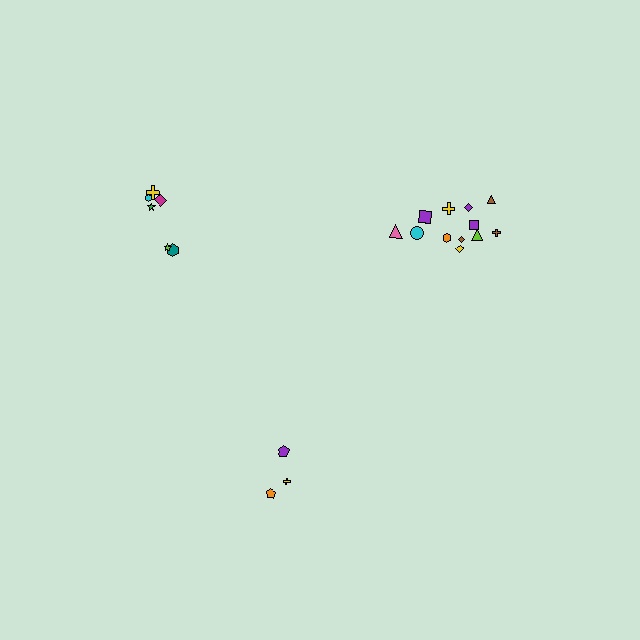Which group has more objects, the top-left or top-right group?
The top-right group.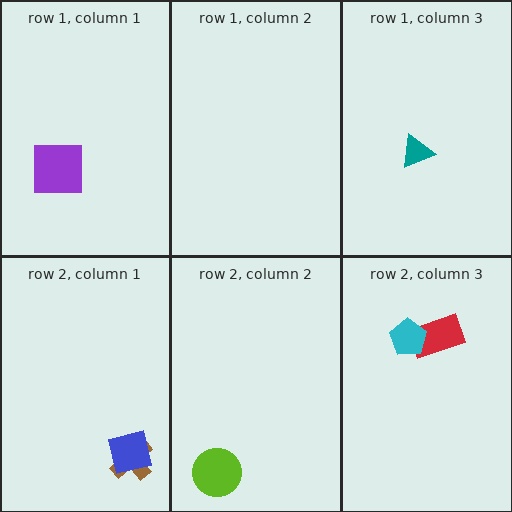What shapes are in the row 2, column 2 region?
The lime circle.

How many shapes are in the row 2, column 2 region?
1.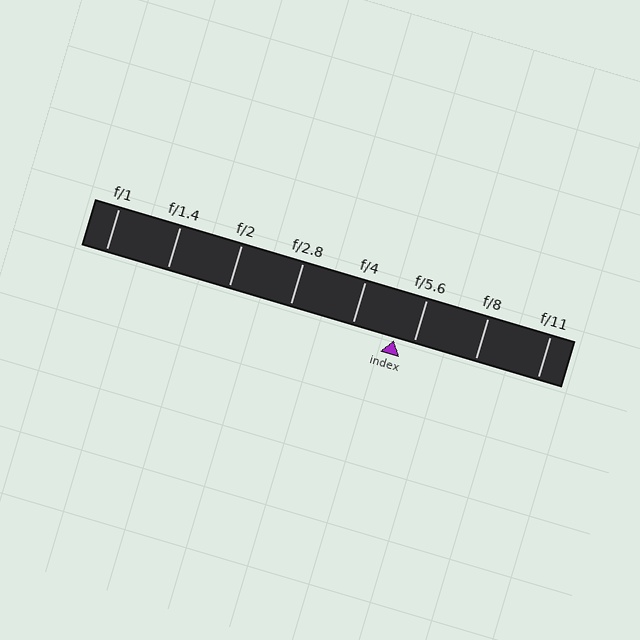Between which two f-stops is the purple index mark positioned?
The index mark is between f/4 and f/5.6.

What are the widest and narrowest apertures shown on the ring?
The widest aperture shown is f/1 and the narrowest is f/11.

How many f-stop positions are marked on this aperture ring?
There are 8 f-stop positions marked.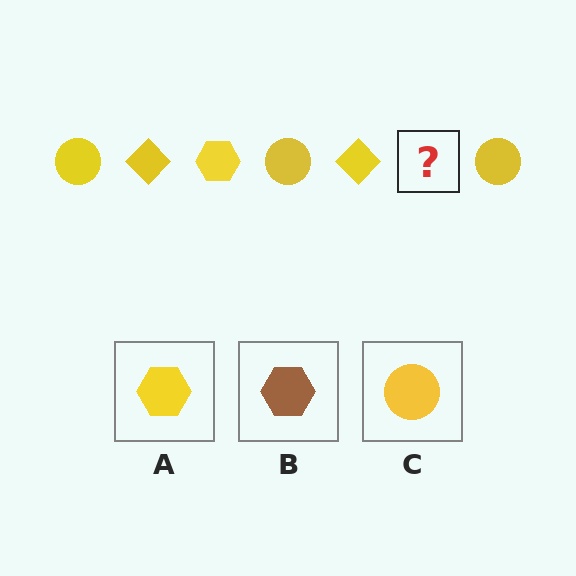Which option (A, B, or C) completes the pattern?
A.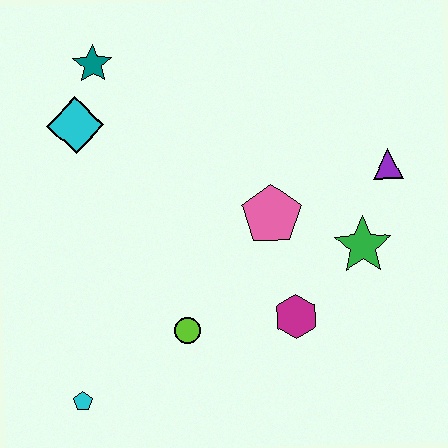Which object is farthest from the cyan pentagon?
The purple triangle is farthest from the cyan pentagon.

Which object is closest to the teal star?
The cyan diamond is closest to the teal star.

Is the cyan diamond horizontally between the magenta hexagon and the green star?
No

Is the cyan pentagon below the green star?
Yes